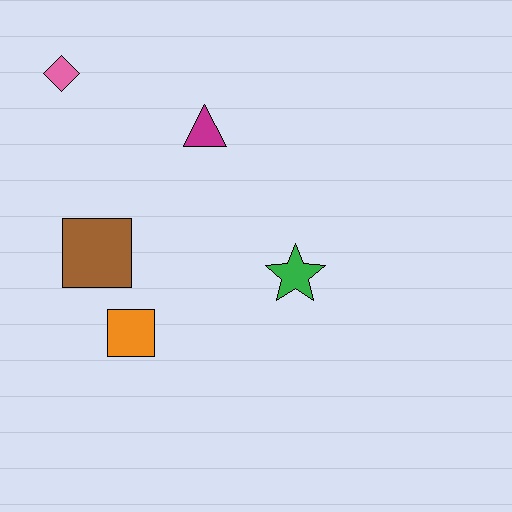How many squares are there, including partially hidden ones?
There are 2 squares.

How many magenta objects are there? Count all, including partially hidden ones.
There is 1 magenta object.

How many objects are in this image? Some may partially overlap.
There are 5 objects.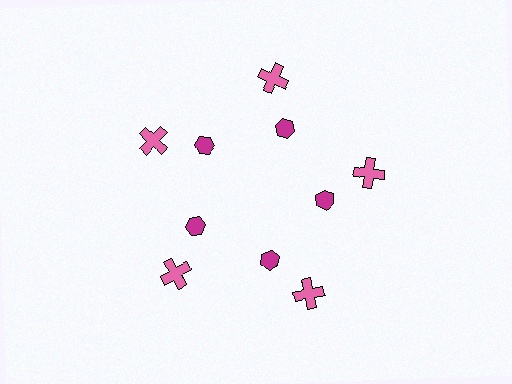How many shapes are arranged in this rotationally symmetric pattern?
There are 10 shapes, arranged in 5 groups of 2.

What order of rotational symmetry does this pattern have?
This pattern has 5-fold rotational symmetry.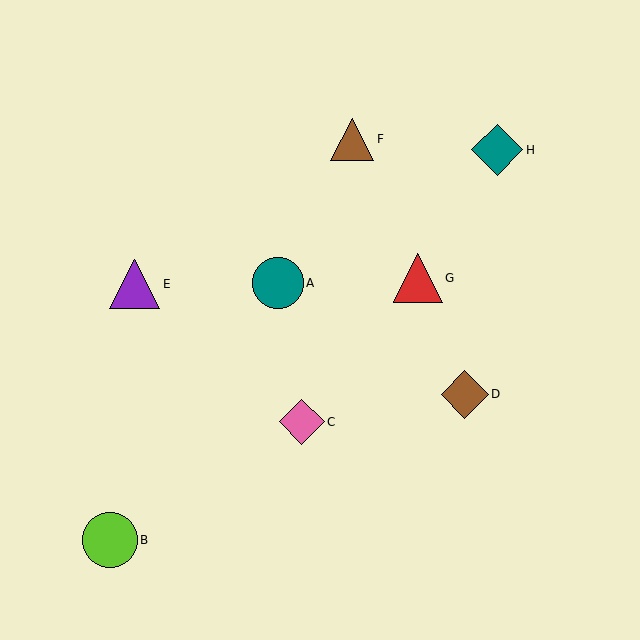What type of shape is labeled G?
Shape G is a red triangle.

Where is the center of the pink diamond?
The center of the pink diamond is at (302, 422).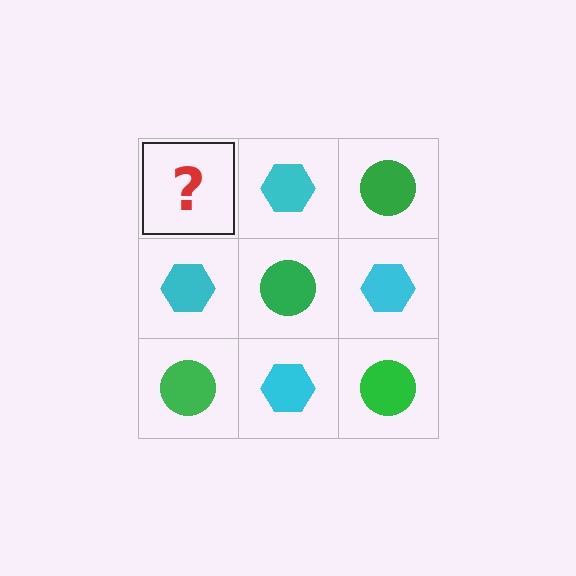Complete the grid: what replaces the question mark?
The question mark should be replaced with a green circle.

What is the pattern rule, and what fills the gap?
The rule is that it alternates green circle and cyan hexagon in a checkerboard pattern. The gap should be filled with a green circle.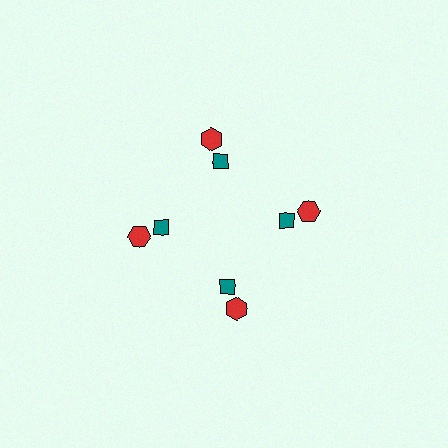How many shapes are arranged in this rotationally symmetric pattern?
There are 8 shapes, arranged in 4 groups of 2.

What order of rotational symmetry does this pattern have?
This pattern has 4-fold rotational symmetry.